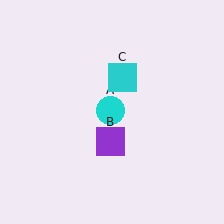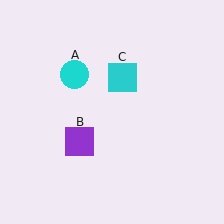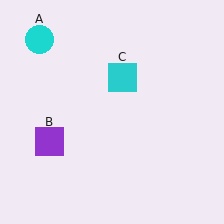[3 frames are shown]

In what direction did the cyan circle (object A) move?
The cyan circle (object A) moved up and to the left.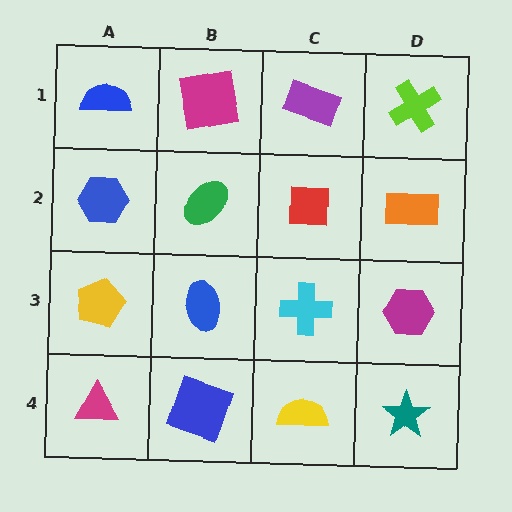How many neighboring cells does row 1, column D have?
2.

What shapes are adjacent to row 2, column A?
A blue semicircle (row 1, column A), a yellow pentagon (row 3, column A), a green ellipse (row 2, column B).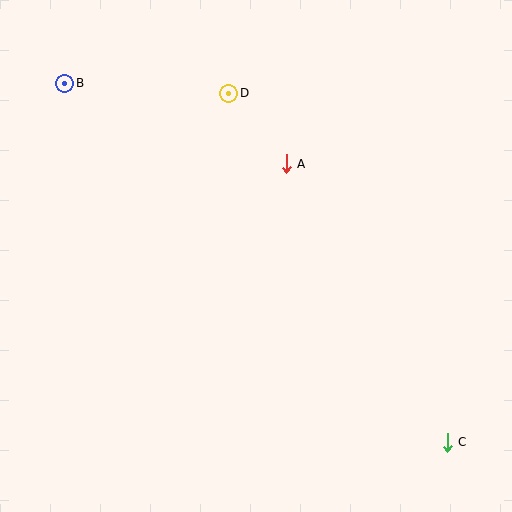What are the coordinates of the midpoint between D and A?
The midpoint between D and A is at (257, 129).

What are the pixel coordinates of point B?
Point B is at (65, 83).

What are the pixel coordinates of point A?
Point A is at (286, 164).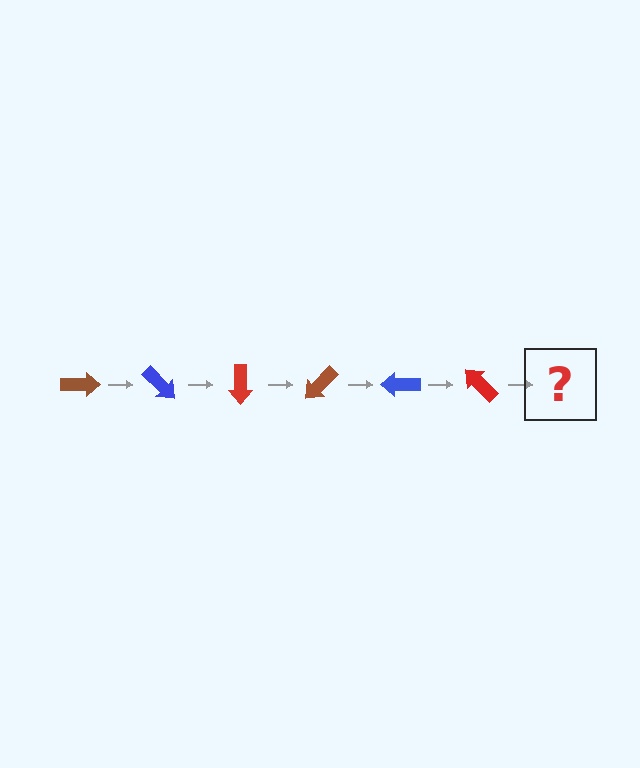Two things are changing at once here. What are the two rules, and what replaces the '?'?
The two rules are that it rotates 45 degrees each step and the color cycles through brown, blue, and red. The '?' should be a brown arrow, rotated 270 degrees from the start.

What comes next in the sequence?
The next element should be a brown arrow, rotated 270 degrees from the start.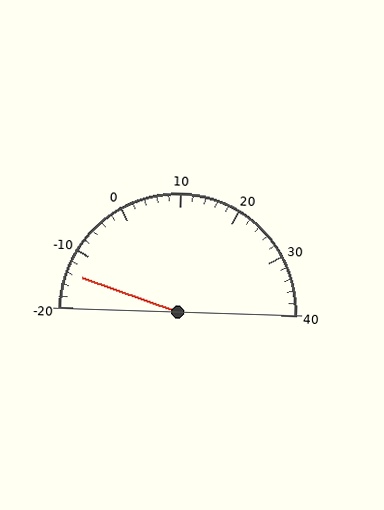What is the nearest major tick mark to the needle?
The nearest major tick mark is -10.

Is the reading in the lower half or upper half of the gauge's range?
The reading is in the lower half of the range (-20 to 40).